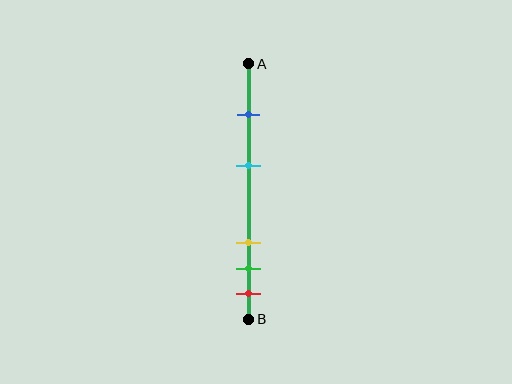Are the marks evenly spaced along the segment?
No, the marks are not evenly spaced.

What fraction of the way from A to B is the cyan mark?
The cyan mark is approximately 40% (0.4) of the way from A to B.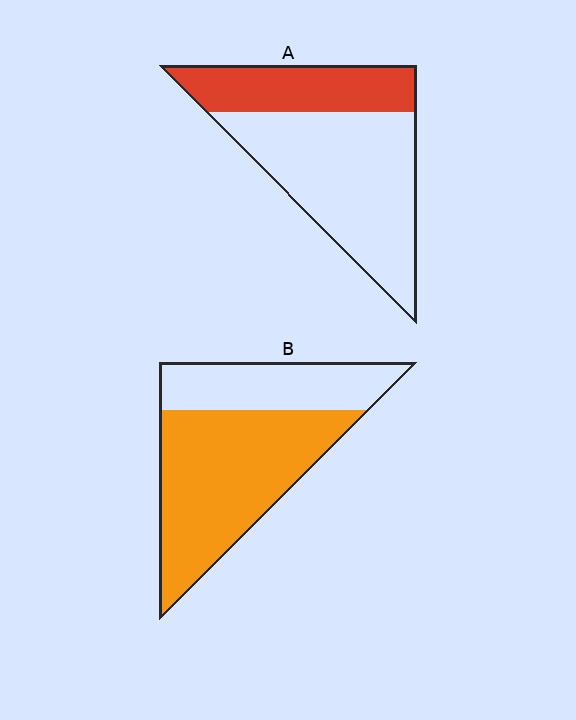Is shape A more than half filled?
No.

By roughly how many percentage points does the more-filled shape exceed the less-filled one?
By roughly 35 percentage points (B over A).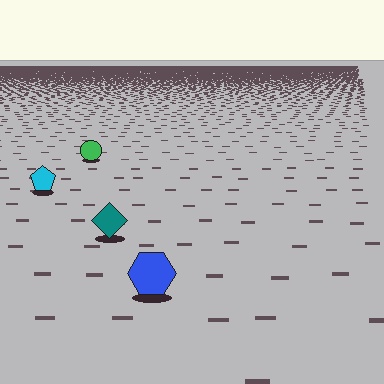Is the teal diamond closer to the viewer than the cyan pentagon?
Yes. The teal diamond is closer — you can tell from the texture gradient: the ground texture is coarser near it.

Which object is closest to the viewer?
The blue hexagon is closest. The texture marks near it are larger and more spread out.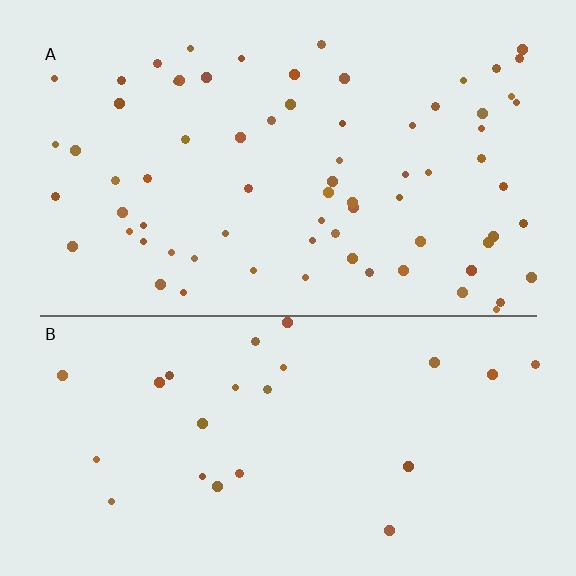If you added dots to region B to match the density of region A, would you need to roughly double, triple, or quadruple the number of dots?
Approximately triple.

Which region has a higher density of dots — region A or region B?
A (the top).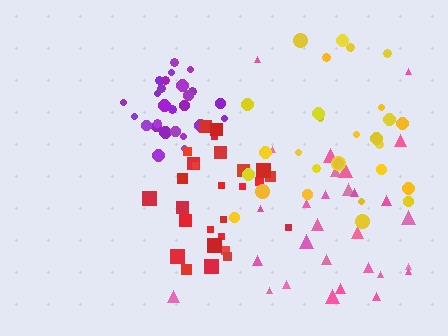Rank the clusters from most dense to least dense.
purple, red, yellow, pink.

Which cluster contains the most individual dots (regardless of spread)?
Pink (30).